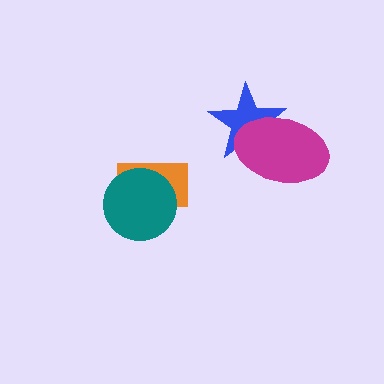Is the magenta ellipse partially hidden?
No, no other shape covers it.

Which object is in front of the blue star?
The magenta ellipse is in front of the blue star.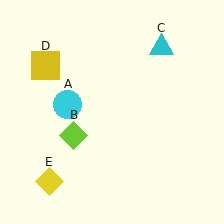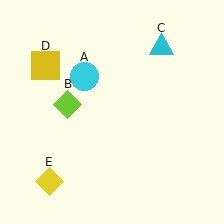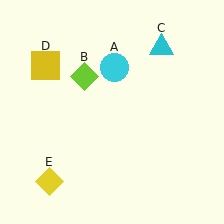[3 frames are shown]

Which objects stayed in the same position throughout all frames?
Cyan triangle (object C) and yellow square (object D) and yellow diamond (object E) remained stationary.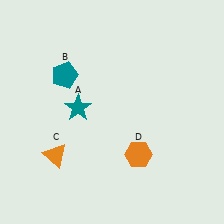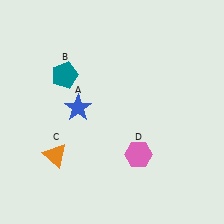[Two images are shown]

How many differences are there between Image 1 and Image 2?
There are 2 differences between the two images.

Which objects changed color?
A changed from teal to blue. D changed from orange to pink.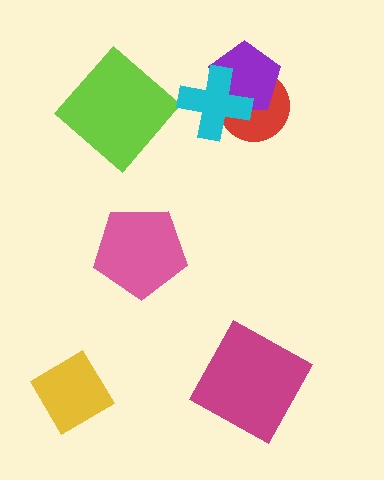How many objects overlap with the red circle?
2 objects overlap with the red circle.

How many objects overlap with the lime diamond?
0 objects overlap with the lime diamond.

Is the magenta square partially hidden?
No, no other shape covers it.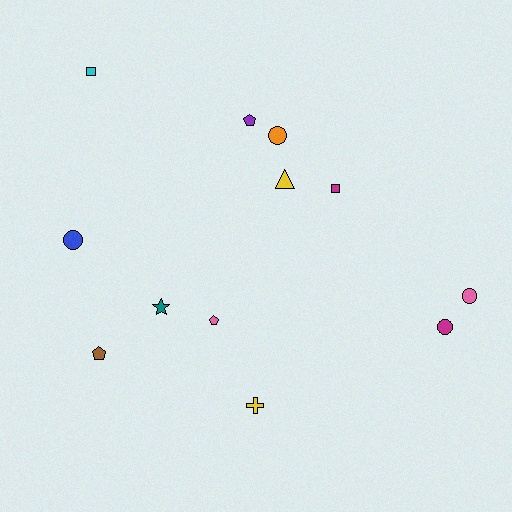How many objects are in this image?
There are 12 objects.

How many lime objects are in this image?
There are no lime objects.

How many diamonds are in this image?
There are no diamonds.